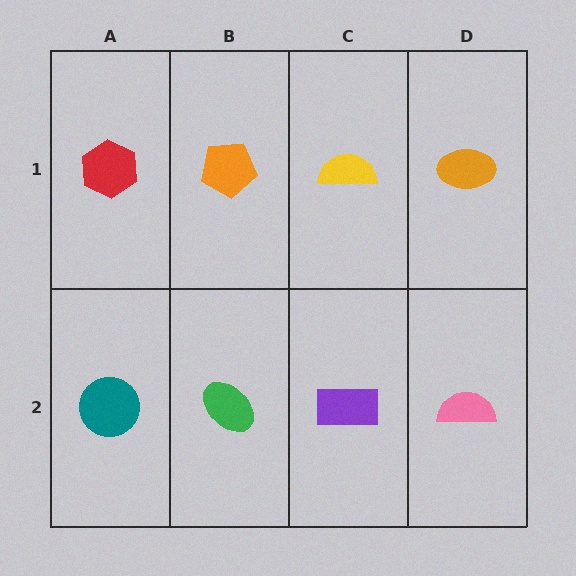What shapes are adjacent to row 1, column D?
A pink semicircle (row 2, column D), a yellow semicircle (row 1, column C).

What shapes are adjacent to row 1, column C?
A purple rectangle (row 2, column C), an orange pentagon (row 1, column B), an orange ellipse (row 1, column D).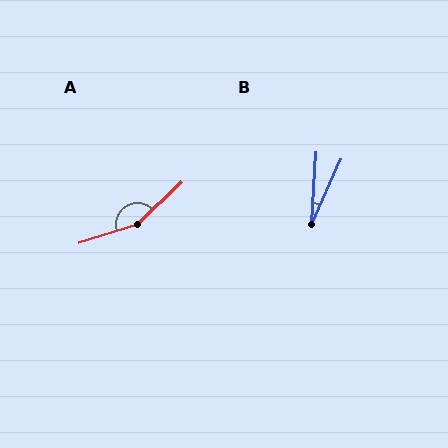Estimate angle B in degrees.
Approximately 21 degrees.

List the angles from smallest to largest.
B (21°), A (153°).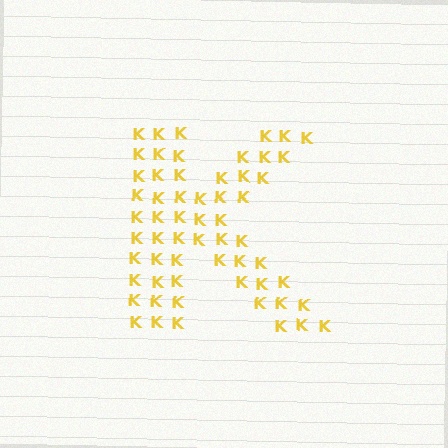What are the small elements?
The small elements are letter K's.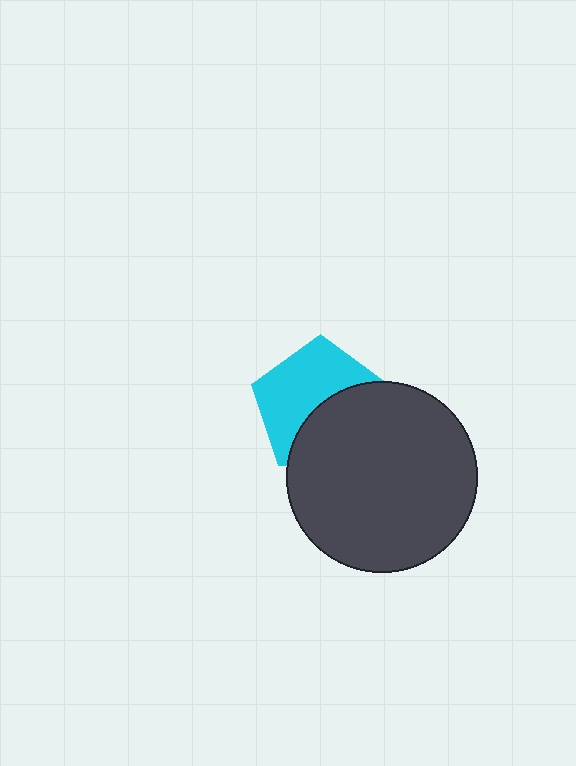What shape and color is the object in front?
The object in front is a dark gray circle.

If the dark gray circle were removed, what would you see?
You would see the complete cyan pentagon.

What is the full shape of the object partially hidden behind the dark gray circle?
The partially hidden object is a cyan pentagon.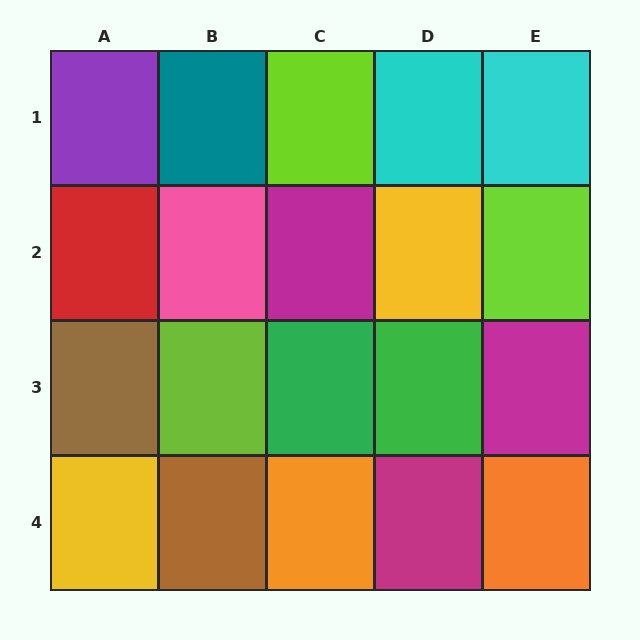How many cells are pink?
1 cell is pink.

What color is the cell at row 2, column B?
Pink.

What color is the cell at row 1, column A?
Purple.